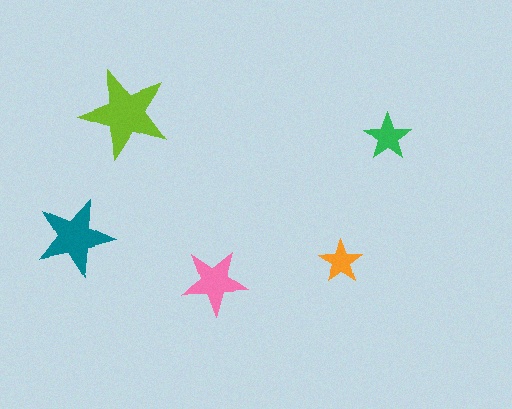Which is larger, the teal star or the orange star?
The teal one.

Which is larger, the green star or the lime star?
The lime one.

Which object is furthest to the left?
The teal star is leftmost.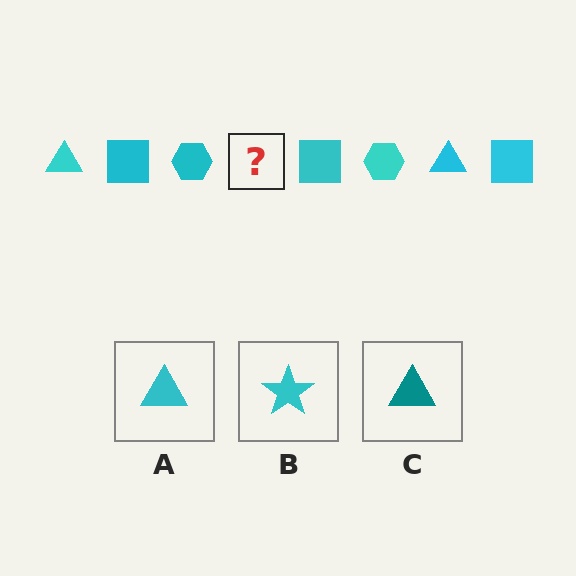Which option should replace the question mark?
Option A.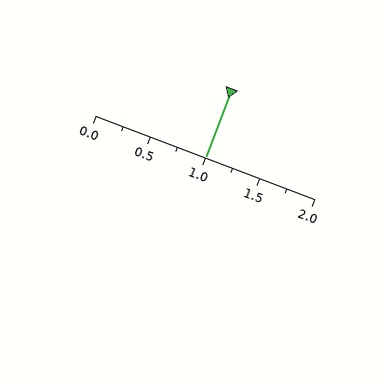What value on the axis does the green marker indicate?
The marker indicates approximately 1.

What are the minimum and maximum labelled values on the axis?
The axis runs from 0.0 to 2.0.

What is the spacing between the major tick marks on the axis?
The major ticks are spaced 0.5 apart.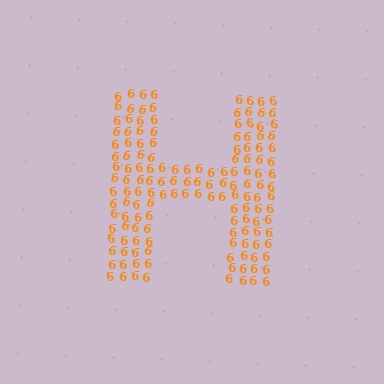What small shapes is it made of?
It is made of small digit 6's.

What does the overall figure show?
The overall figure shows the letter H.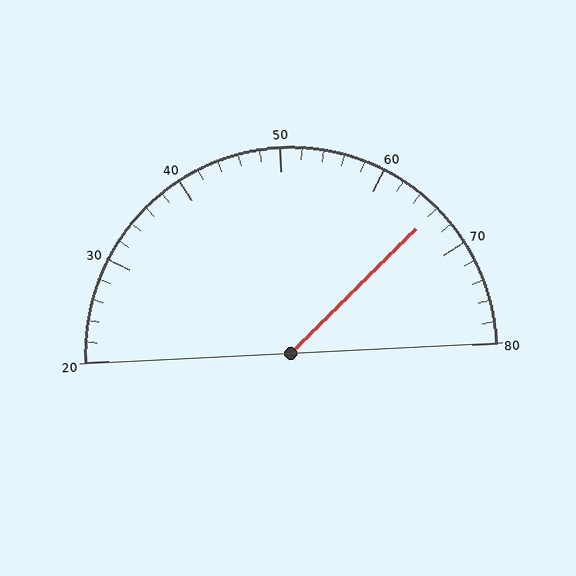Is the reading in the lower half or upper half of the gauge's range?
The reading is in the upper half of the range (20 to 80).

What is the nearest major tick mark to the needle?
The nearest major tick mark is 70.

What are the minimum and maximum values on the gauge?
The gauge ranges from 20 to 80.